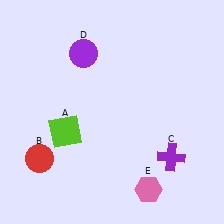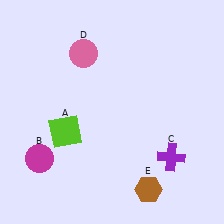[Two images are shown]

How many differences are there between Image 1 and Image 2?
There are 3 differences between the two images.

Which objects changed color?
B changed from red to magenta. D changed from purple to pink. E changed from pink to brown.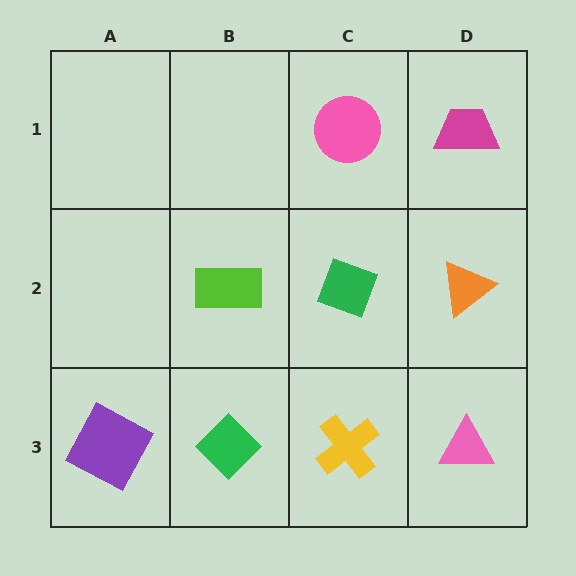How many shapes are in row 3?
4 shapes.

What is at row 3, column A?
A purple square.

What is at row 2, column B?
A lime rectangle.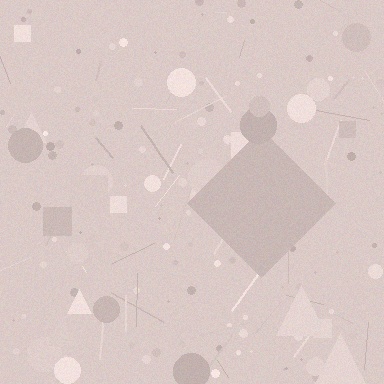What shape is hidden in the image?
A diamond is hidden in the image.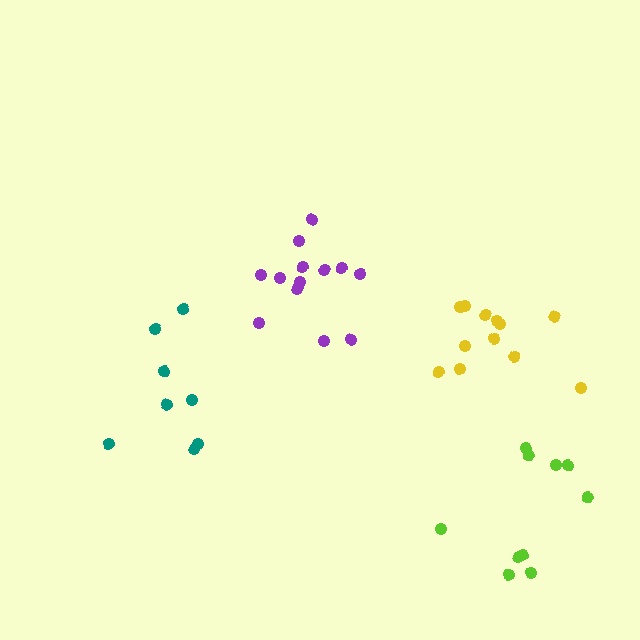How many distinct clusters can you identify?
There are 4 distinct clusters.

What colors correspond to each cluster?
The clusters are colored: lime, yellow, purple, teal.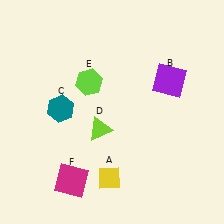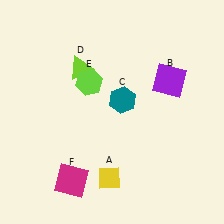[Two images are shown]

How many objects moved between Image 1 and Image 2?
2 objects moved between the two images.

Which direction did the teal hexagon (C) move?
The teal hexagon (C) moved right.